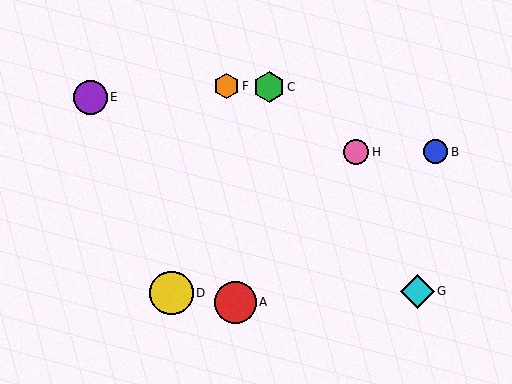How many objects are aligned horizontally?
2 objects (B, H) are aligned horizontally.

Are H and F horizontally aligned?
No, H is at y≈152 and F is at y≈86.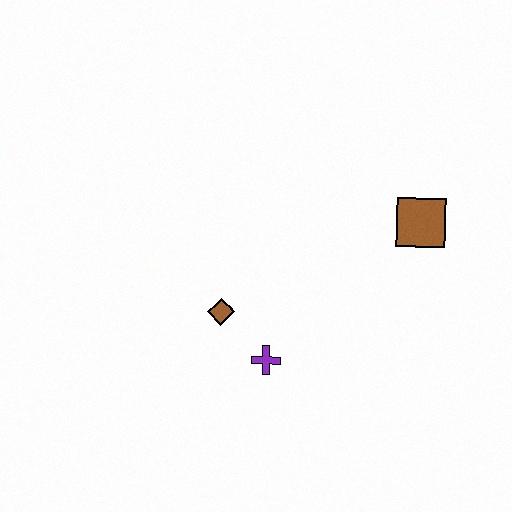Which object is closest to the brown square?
The purple cross is closest to the brown square.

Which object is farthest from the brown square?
The brown diamond is farthest from the brown square.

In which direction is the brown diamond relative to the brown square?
The brown diamond is to the left of the brown square.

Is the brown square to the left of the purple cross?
No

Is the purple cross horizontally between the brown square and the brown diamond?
Yes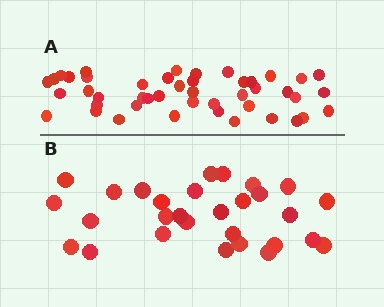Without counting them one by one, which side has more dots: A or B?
Region A (the top region) has more dots.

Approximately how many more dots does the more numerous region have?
Region A has approximately 15 more dots than region B.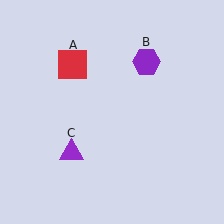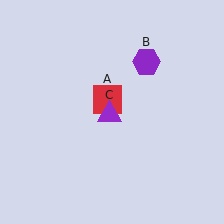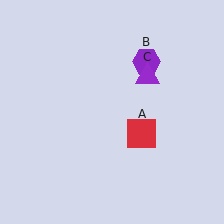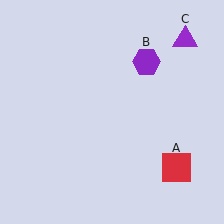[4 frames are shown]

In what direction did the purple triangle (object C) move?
The purple triangle (object C) moved up and to the right.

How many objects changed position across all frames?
2 objects changed position: red square (object A), purple triangle (object C).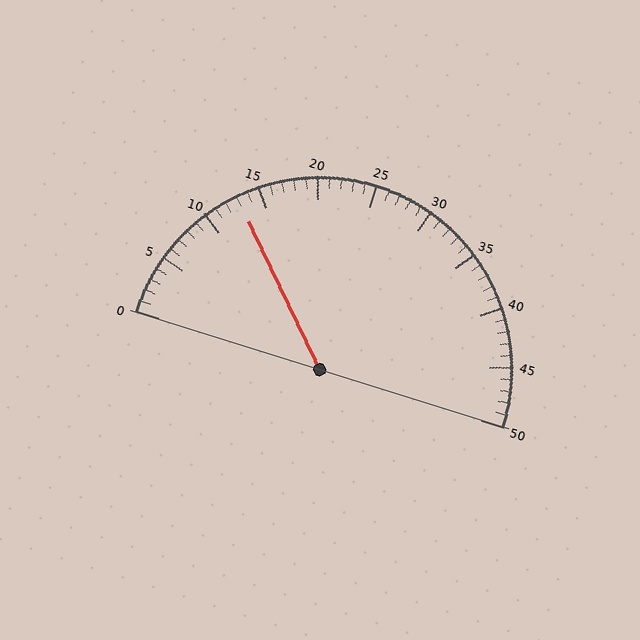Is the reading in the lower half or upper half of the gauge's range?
The reading is in the lower half of the range (0 to 50).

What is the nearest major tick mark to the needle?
The nearest major tick mark is 15.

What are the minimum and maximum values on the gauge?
The gauge ranges from 0 to 50.